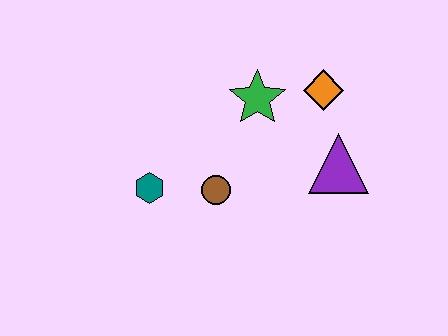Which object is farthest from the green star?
The teal hexagon is farthest from the green star.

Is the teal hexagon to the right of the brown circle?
No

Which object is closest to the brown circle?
The teal hexagon is closest to the brown circle.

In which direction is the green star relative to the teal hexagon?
The green star is to the right of the teal hexagon.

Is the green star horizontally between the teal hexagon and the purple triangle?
Yes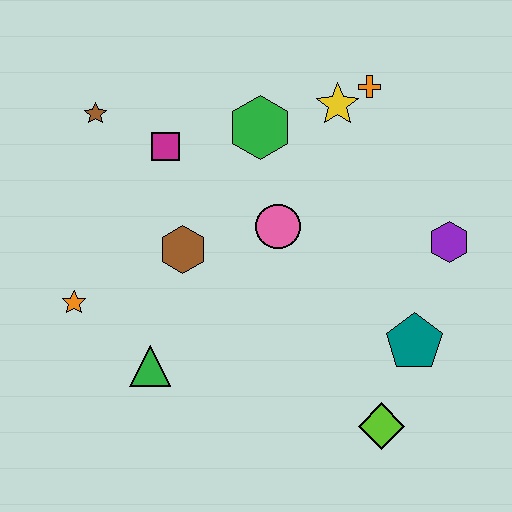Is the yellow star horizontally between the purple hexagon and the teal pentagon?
No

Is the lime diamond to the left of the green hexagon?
No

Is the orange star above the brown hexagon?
No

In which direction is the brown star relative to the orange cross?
The brown star is to the left of the orange cross.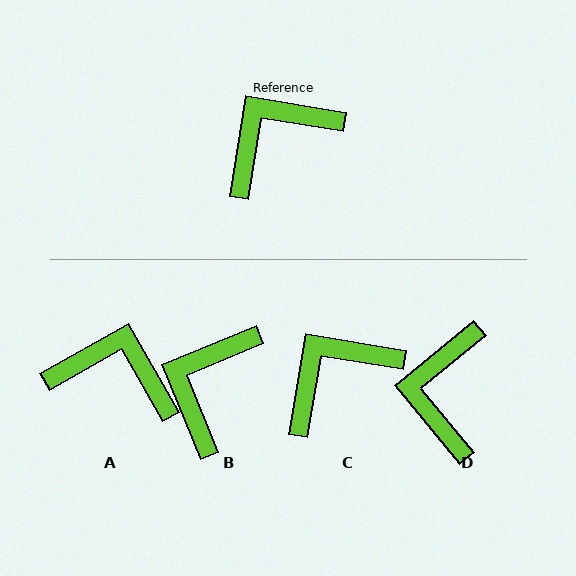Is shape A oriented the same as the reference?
No, it is off by about 51 degrees.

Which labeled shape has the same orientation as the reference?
C.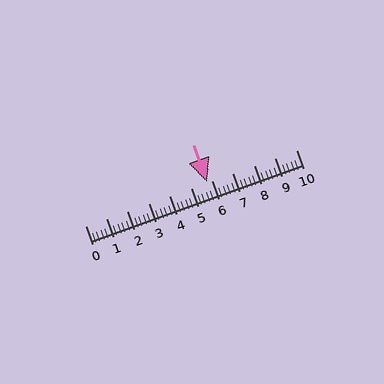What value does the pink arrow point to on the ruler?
The pink arrow points to approximately 5.8.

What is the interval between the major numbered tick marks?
The major tick marks are spaced 1 units apart.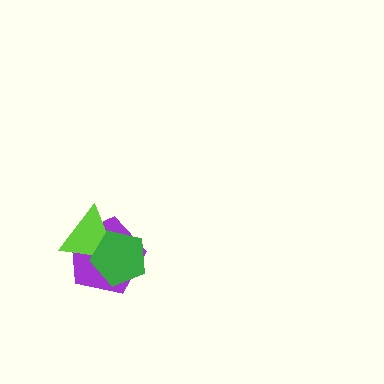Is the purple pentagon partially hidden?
Yes, it is partially covered by another shape.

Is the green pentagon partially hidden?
No, no other shape covers it.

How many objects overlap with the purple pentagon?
2 objects overlap with the purple pentagon.